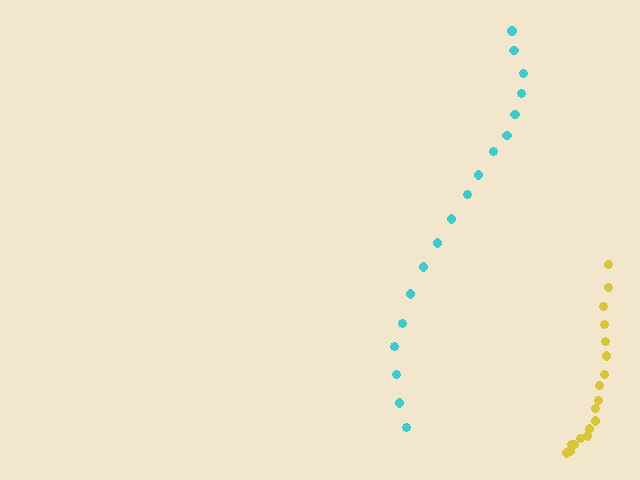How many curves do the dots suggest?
There are 2 distinct paths.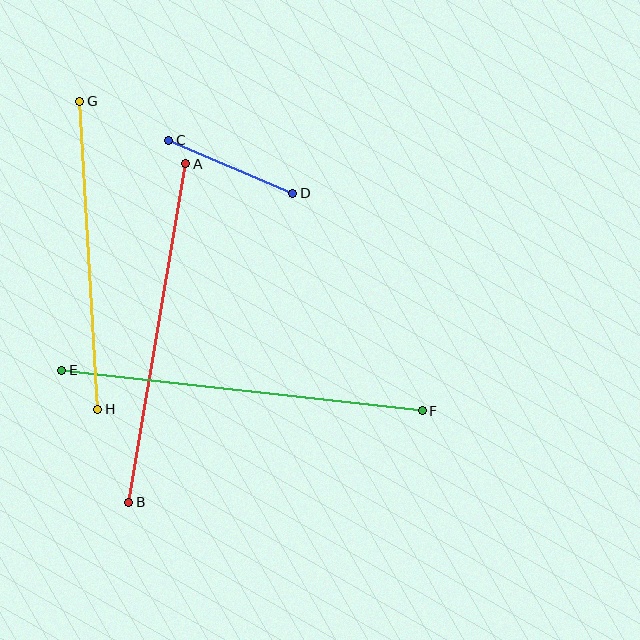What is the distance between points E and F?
The distance is approximately 363 pixels.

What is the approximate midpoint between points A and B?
The midpoint is at approximately (157, 333) pixels.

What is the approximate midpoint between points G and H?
The midpoint is at approximately (89, 255) pixels.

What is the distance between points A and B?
The distance is approximately 344 pixels.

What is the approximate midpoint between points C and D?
The midpoint is at approximately (231, 167) pixels.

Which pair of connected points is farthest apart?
Points E and F are farthest apart.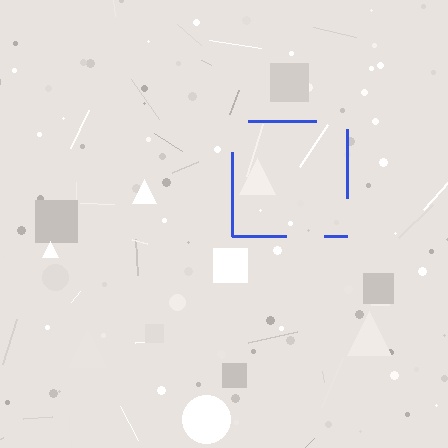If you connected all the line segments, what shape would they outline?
They would outline a square.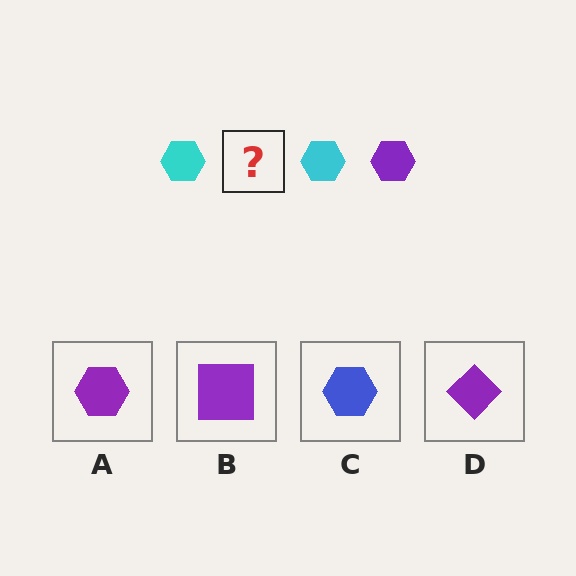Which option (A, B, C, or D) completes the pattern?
A.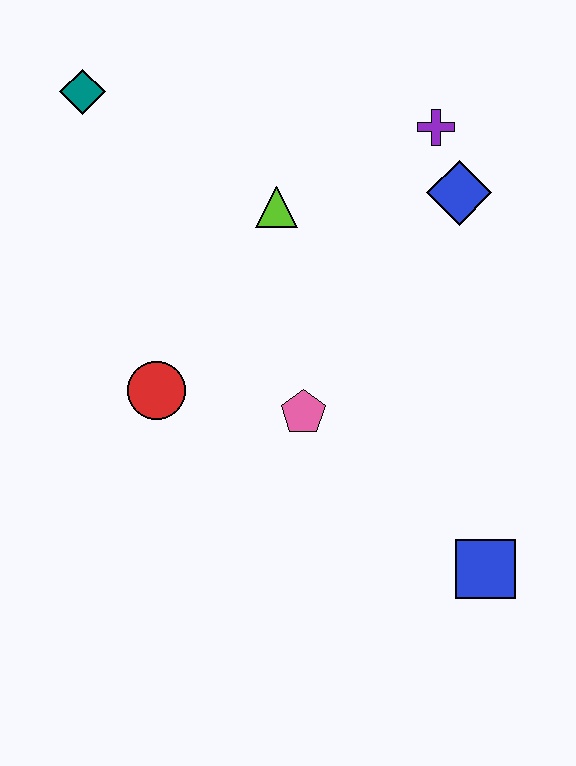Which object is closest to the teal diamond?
The lime triangle is closest to the teal diamond.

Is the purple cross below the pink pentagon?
No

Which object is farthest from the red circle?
The purple cross is farthest from the red circle.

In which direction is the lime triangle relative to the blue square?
The lime triangle is above the blue square.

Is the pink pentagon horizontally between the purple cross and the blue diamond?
No